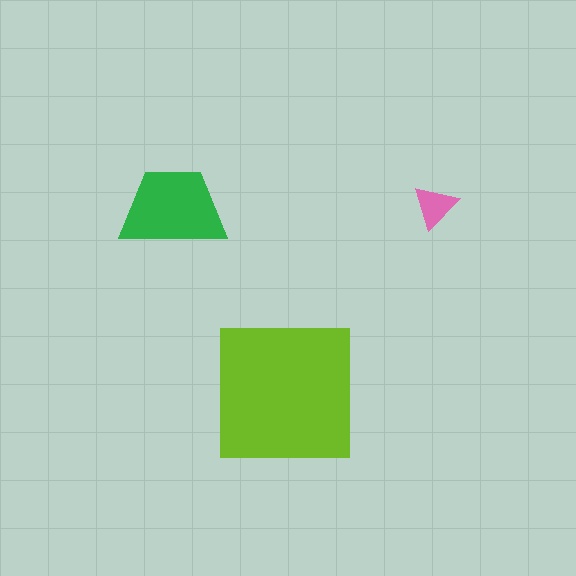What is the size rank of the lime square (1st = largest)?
1st.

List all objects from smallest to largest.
The pink triangle, the green trapezoid, the lime square.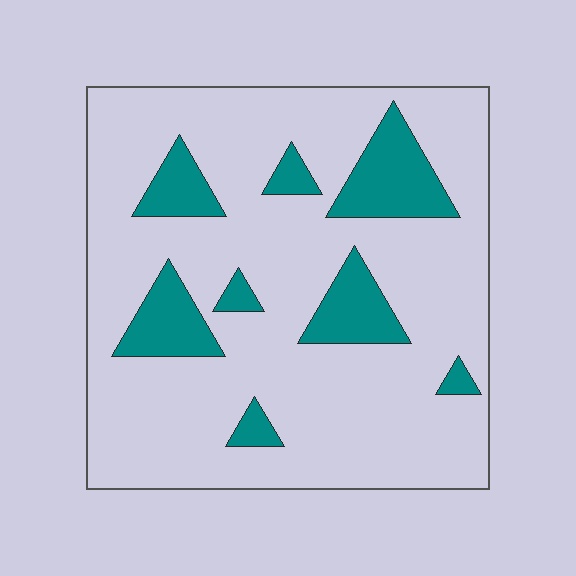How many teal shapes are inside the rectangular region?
8.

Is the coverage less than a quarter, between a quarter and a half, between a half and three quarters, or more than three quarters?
Less than a quarter.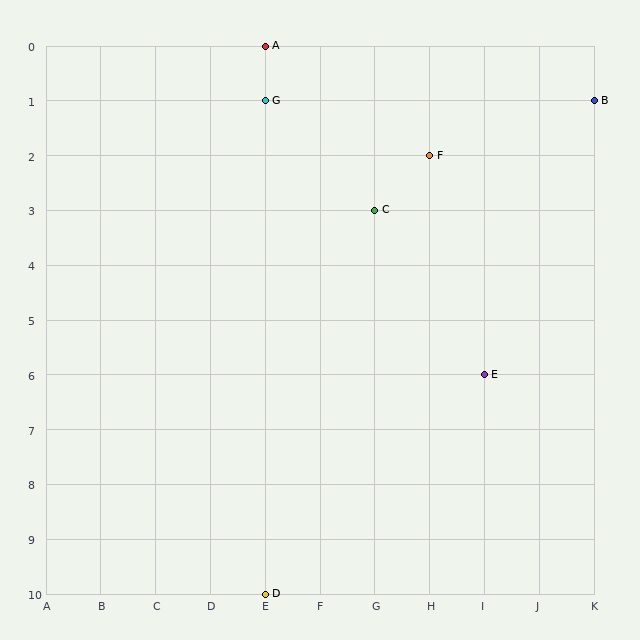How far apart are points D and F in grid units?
Points D and F are 3 columns and 8 rows apart (about 8.5 grid units diagonally).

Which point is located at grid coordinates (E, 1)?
Point G is at (E, 1).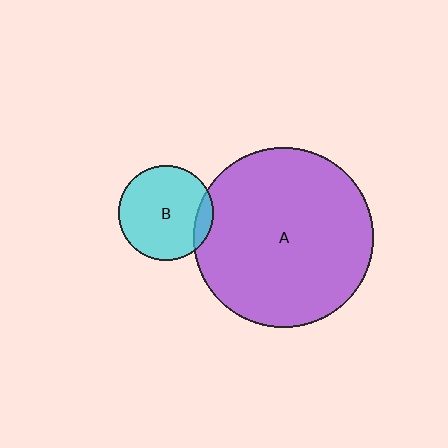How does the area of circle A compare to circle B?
Approximately 3.6 times.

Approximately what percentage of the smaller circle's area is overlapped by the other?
Approximately 10%.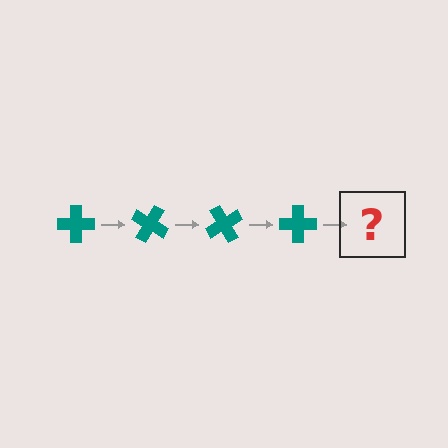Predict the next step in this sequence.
The next step is a teal cross rotated 120 degrees.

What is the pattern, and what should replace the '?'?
The pattern is that the cross rotates 30 degrees each step. The '?' should be a teal cross rotated 120 degrees.